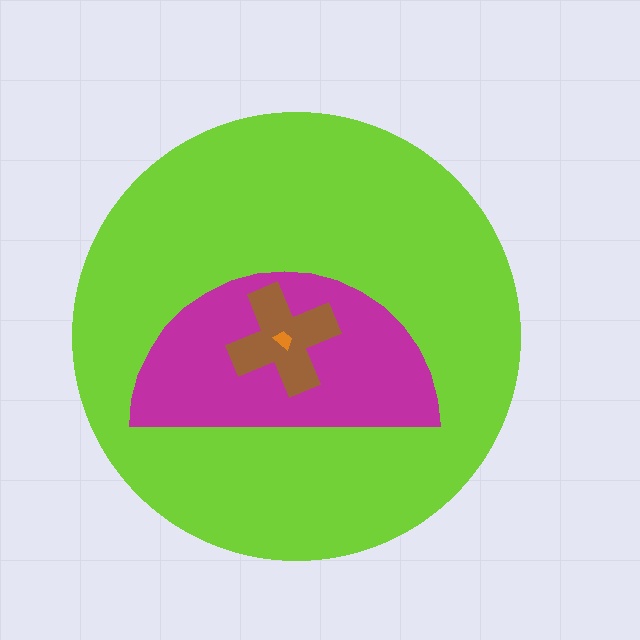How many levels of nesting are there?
4.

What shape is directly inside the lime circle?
The magenta semicircle.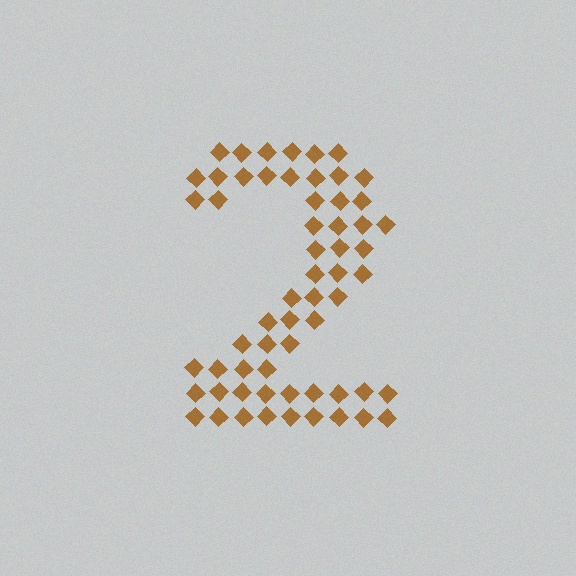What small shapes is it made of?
It is made of small diamonds.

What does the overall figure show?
The overall figure shows the digit 2.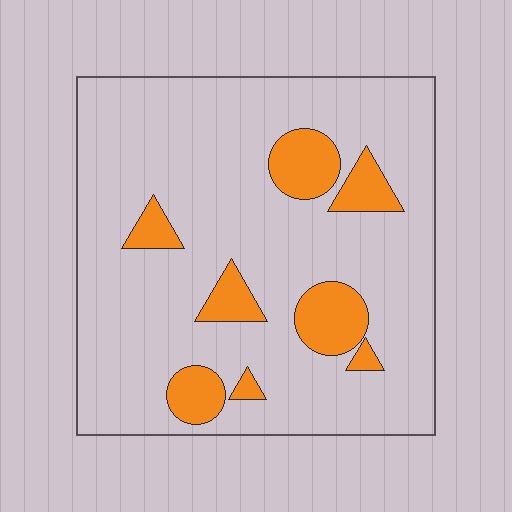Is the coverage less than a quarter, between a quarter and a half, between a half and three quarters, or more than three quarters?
Less than a quarter.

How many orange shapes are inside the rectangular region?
8.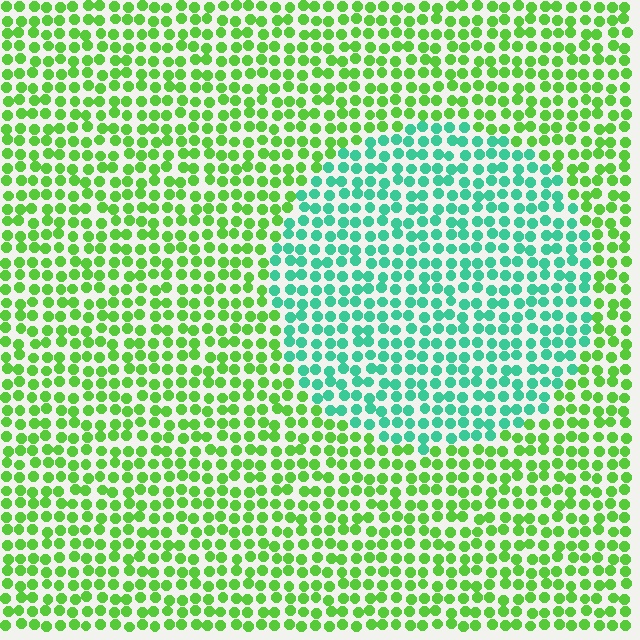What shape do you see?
I see a circle.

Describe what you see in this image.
The image is filled with small lime elements in a uniform arrangement. A circle-shaped region is visible where the elements are tinted to a slightly different hue, forming a subtle color boundary.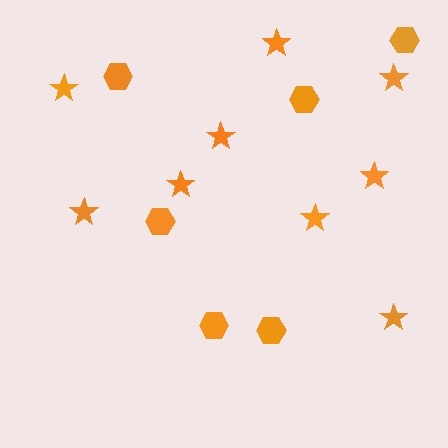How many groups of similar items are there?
There are 2 groups: one group of hexagons (6) and one group of stars (9).